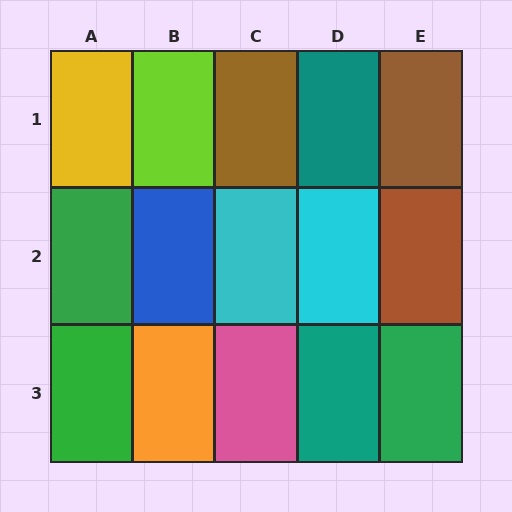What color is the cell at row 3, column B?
Orange.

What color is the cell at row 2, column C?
Cyan.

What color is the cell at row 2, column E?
Brown.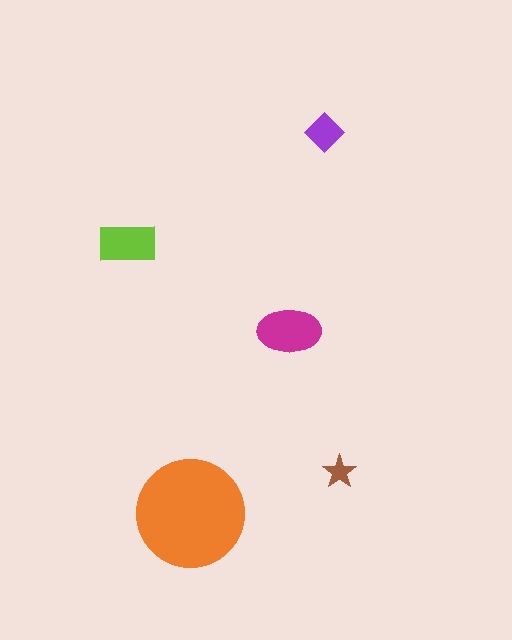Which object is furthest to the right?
The brown star is rightmost.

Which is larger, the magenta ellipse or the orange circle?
The orange circle.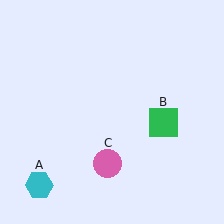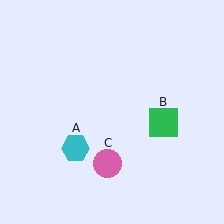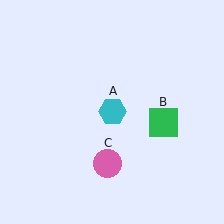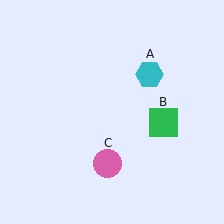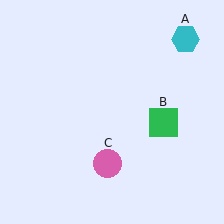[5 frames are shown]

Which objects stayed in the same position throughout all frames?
Green square (object B) and pink circle (object C) remained stationary.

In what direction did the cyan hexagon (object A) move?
The cyan hexagon (object A) moved up and to the right.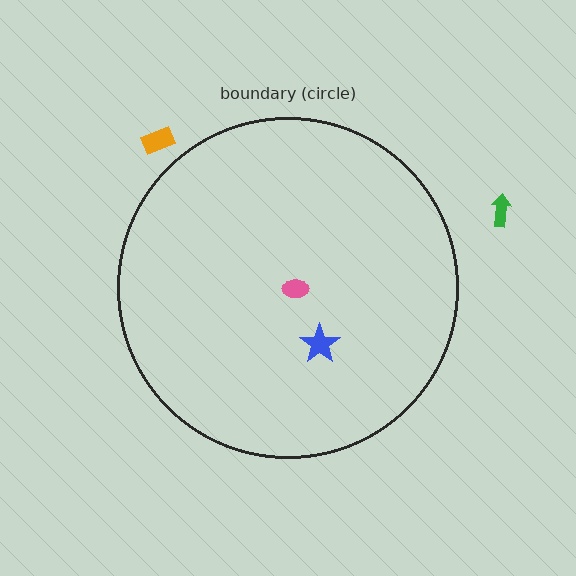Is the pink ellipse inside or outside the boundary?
Inside.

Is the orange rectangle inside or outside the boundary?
Outside.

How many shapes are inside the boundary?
2 inside, 2 outside.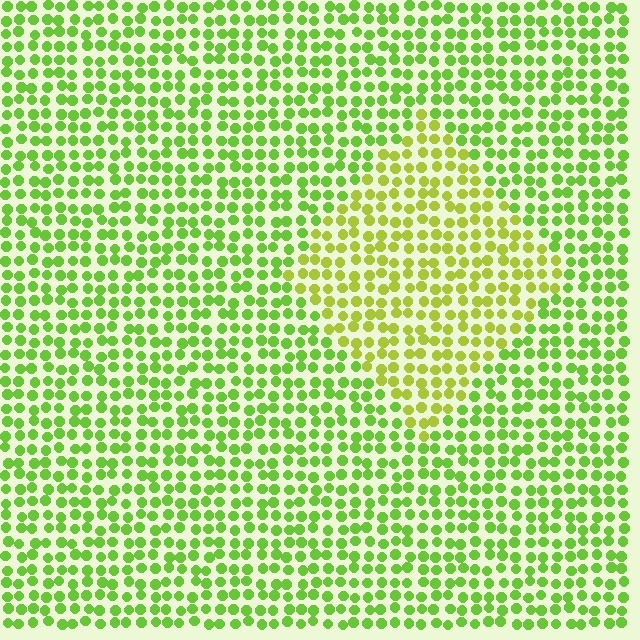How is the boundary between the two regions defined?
The boundary is defined purely by a slight shift in hue (about 26 degrees). Spacing, size, and orientation are identical on both sides.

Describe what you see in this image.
The image is filled with small lime elements in a uniform arrangement. A diamond-shaped region is visible where the elements are tinted to a slightly different hue, forming a subtle color boundary.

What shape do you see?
I see a diamond.